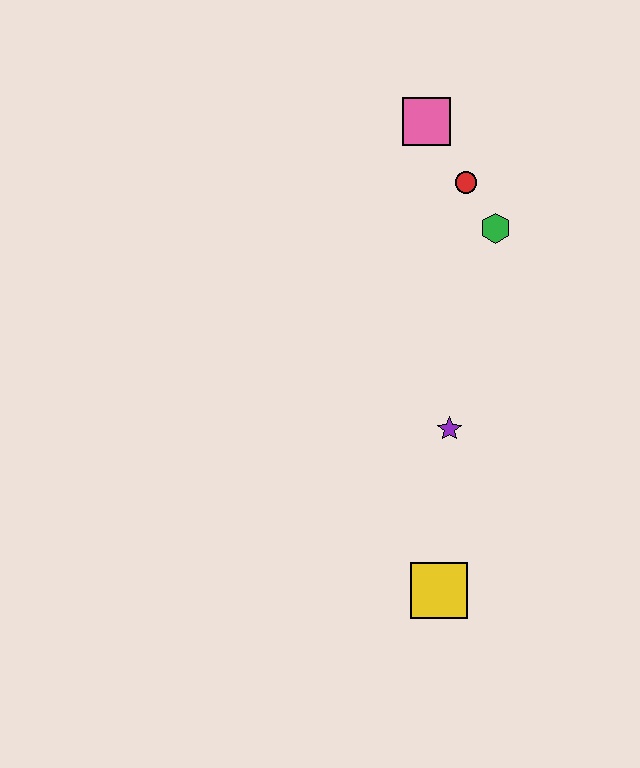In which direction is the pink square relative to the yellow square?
The pink square is above the yellow square.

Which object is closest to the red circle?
The green hexagon is closest to the red circle.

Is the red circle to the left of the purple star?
No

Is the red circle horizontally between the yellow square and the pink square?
No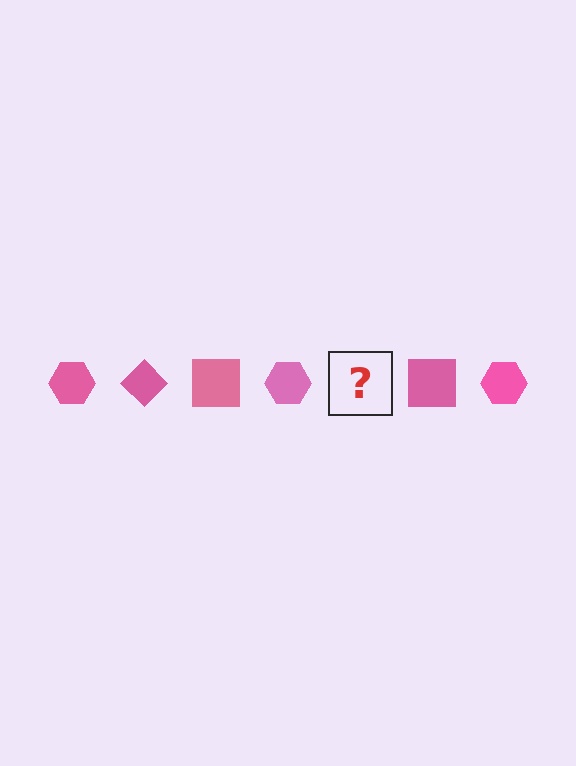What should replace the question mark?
The question mark should be replaced with a pink diamond.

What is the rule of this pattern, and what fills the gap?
The rule is that the pattern cycles through hexagon, diamond, square shapes in pink. The gap should be filled with a pink diamond.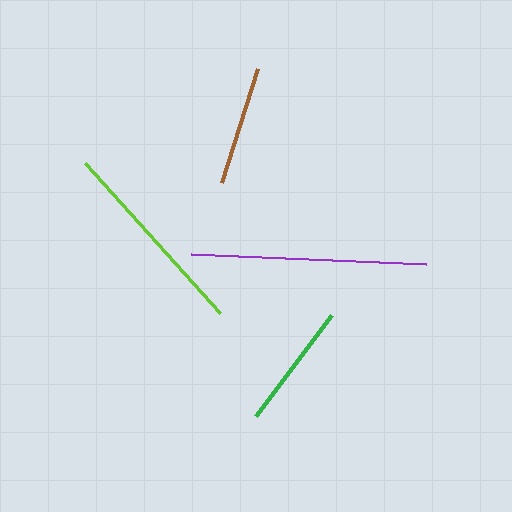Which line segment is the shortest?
The brown line is the shortest at approximately 120 pixels.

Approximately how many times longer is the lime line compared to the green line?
The lime line is approximately 1.6 times the length of the green line.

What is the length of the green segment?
The green segment is approximately 126 pixels long.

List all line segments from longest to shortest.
From longest to shortest: purple, lime, green, brown.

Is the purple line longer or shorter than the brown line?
The purple line is longer than the brown line.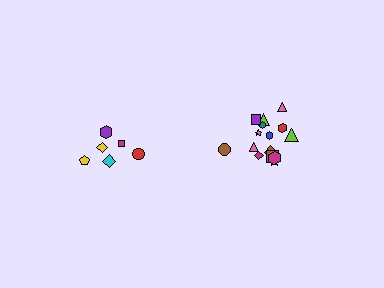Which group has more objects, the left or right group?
The right group.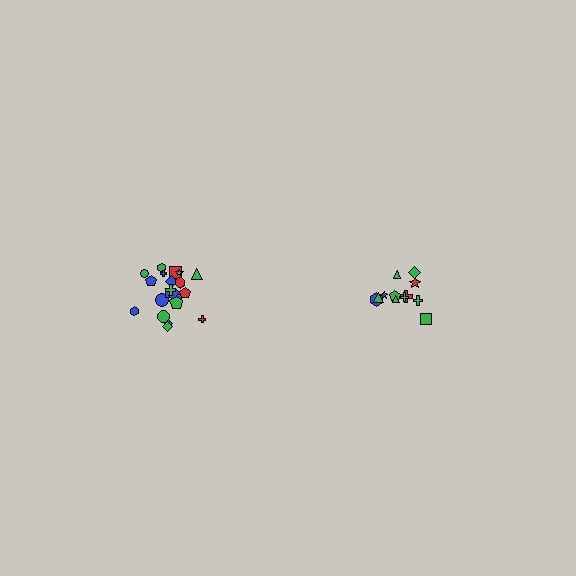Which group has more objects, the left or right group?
The left group.